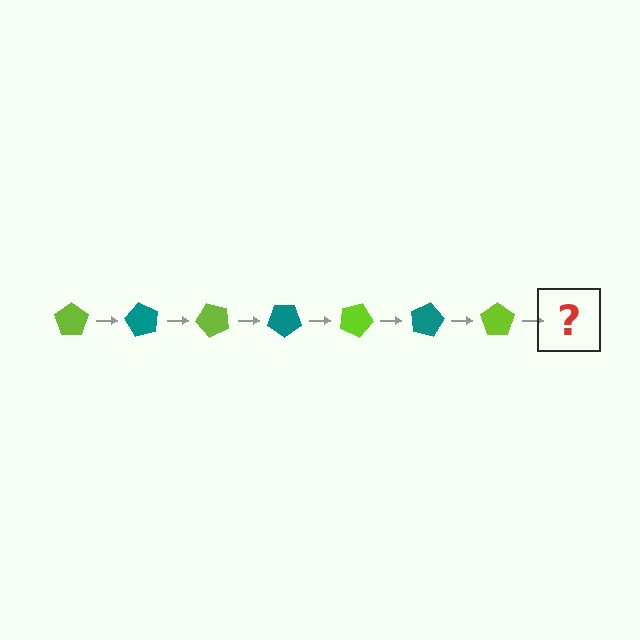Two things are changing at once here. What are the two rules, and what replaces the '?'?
The two rules are that it rotates 60 degrees each step and the color cycles through lime and teal. The '?' should be a teal pentagon, rotated 420 degrees from the start.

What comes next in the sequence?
The next element should be a teal pentagon, rotated 420 degrees from the start.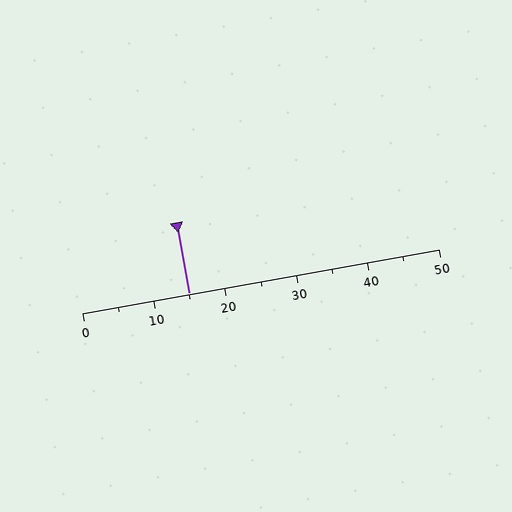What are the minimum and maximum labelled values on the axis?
The axis runs from 0 to 50.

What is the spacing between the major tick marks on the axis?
The major ticks are spaced 10 apart.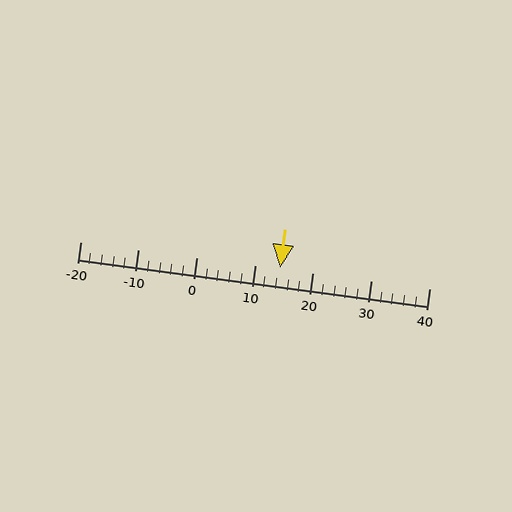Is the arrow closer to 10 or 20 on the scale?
The arrow is closer to 10.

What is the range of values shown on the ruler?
The ruler shows values from -20 to 40.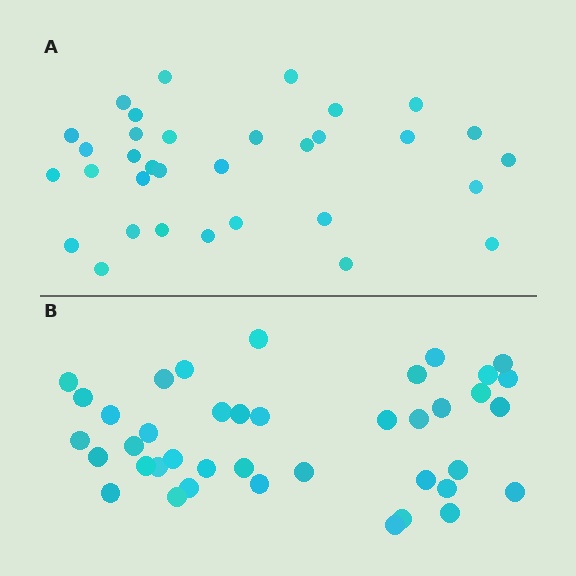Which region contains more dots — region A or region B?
Region B (the bottom region) has more dots.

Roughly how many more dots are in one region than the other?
Region B has roughly 8 or so more dots than region A.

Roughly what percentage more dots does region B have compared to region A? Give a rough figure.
About 20% more.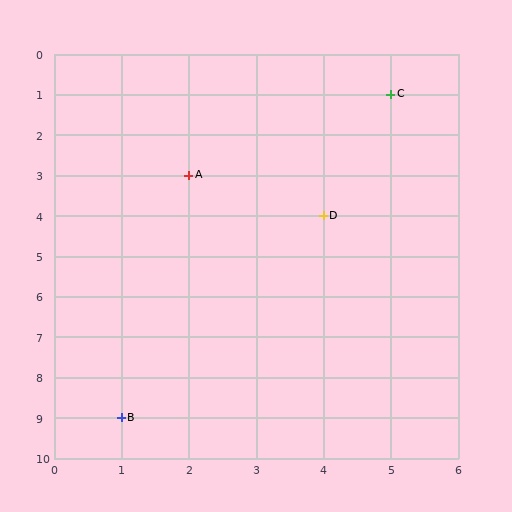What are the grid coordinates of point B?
Point B is at grid coordinates (1, 9).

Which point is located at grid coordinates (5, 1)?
Point C is at (5, 1).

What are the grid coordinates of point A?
Point A is at grid coordinates (2, 3).